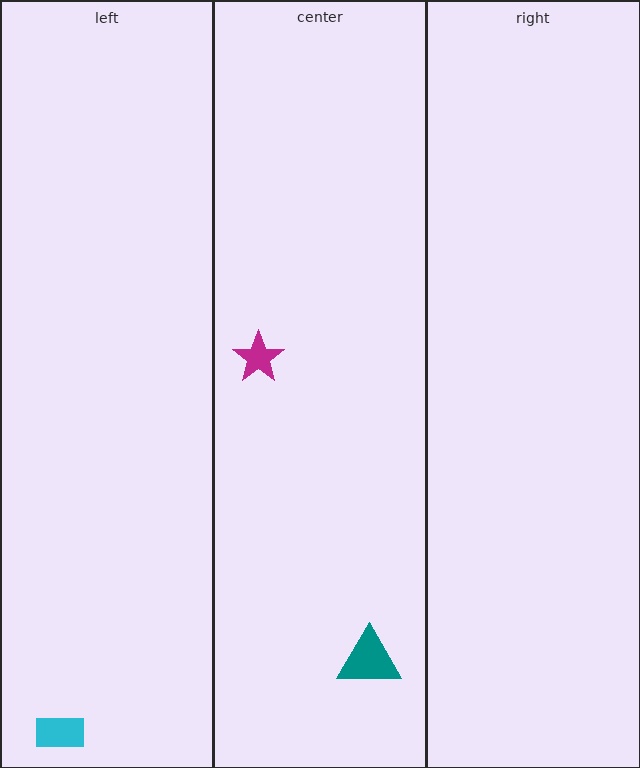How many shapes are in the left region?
1.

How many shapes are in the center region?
2.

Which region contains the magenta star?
The center region.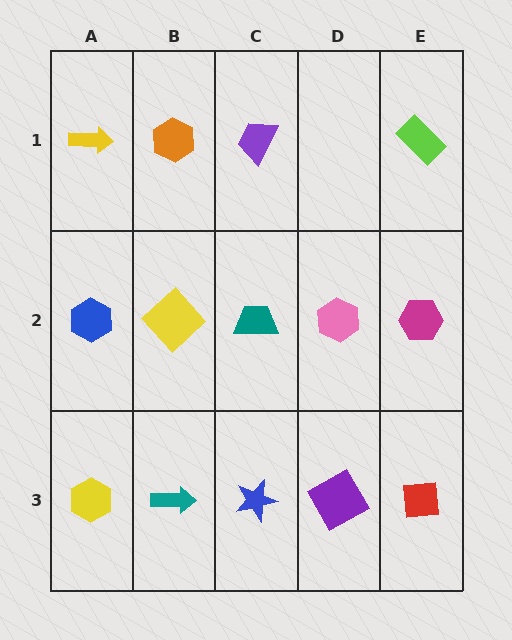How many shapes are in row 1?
4 shapes.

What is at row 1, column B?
An orange hexagon.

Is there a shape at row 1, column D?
No, that cell is empty.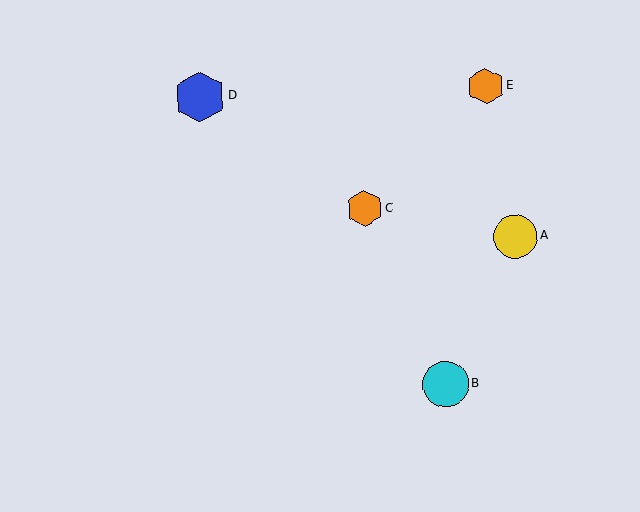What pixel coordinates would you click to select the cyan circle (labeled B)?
Click at (446, 385) to select the cyan circle B.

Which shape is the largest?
The blue hexagon (labeled D) is the largest.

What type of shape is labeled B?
Shape B is a cyan circle.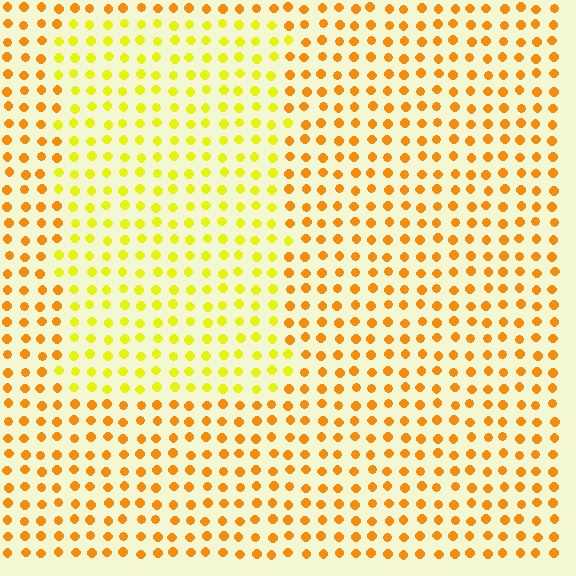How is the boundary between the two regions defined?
The boundary is defined purely by a slight shift in hue (about 32 degrees). Spacing, size, and orientation are identical on both sides.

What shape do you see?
I see a rectangle.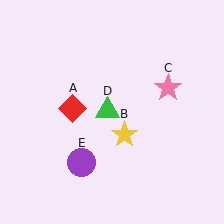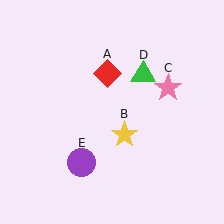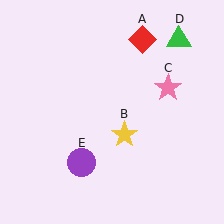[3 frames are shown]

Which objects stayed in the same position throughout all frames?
Yellow star (object B) and pink star (object C) and purple circle (object E) remained stationary.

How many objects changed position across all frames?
2 objects changed position: red diamond (object A), green triangle (object D).